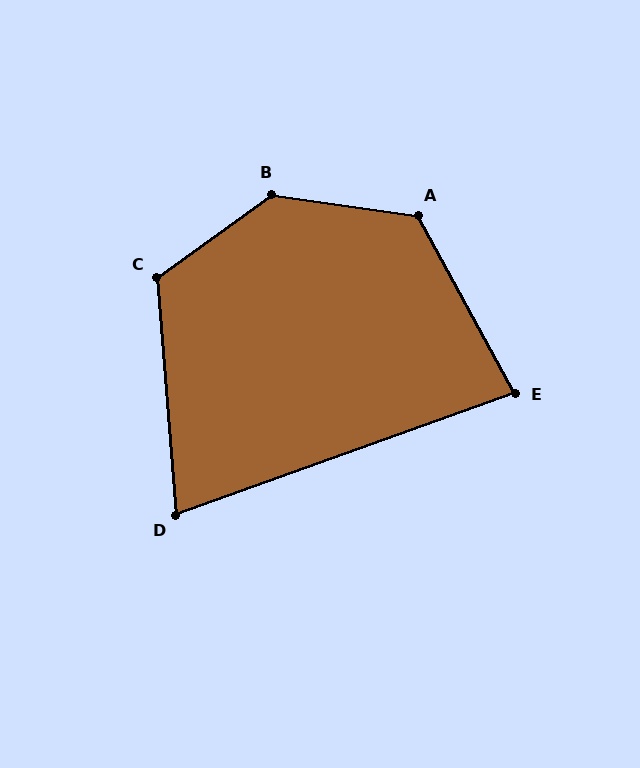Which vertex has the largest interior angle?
B, at approximately 136 degrees.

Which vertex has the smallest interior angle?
D, at approximately 75 degrees.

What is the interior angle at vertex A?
Approximately 126 degrees (obtuse).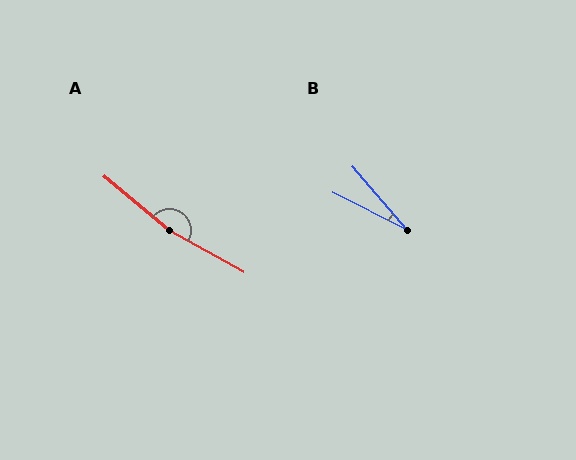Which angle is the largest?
A, at approximately 169 degrees.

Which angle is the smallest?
B, at approximately 23 degrees.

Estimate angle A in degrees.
Approximately 169 degrees.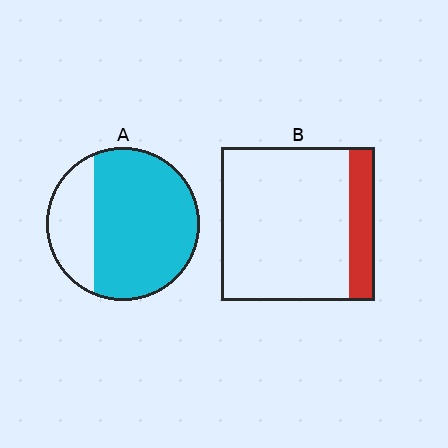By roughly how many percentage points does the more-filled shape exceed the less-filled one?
By roughly 55 percentage points (A over B).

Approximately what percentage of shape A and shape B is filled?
A is approximately 75% and B is approximately 15%.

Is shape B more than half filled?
No.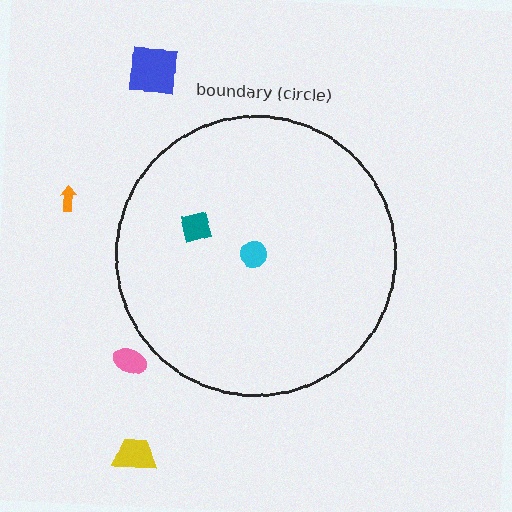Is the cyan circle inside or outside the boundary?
Inside.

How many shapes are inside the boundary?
2 inside, 5 outside.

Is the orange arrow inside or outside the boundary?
Outside.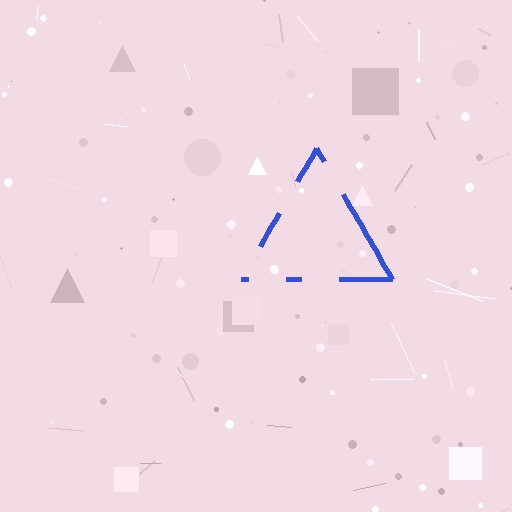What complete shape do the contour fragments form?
The contour fragments form a triangle.